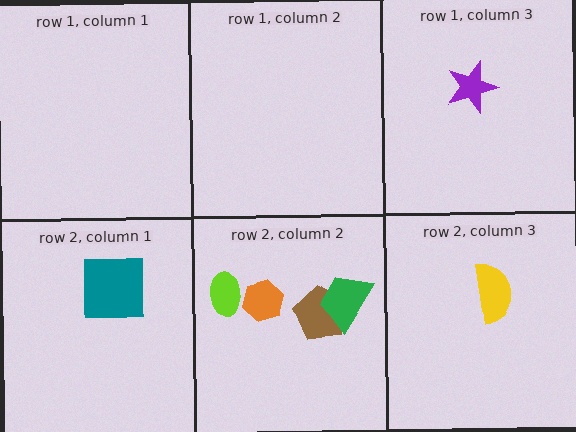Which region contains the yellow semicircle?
The row 2, column 3 region.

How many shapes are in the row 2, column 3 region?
1.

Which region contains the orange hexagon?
The row 2, column 2 region.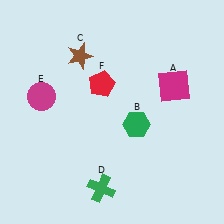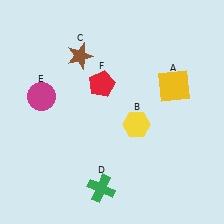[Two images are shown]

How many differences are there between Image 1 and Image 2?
There are 2 differences between the two images.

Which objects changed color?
A changed from magenta to yellow. B changed from green to yellow.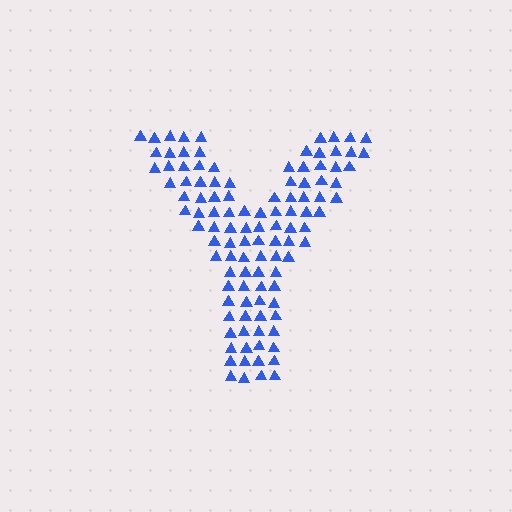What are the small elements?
The small elements are triangles.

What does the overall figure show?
The overall figure shows the letter Y.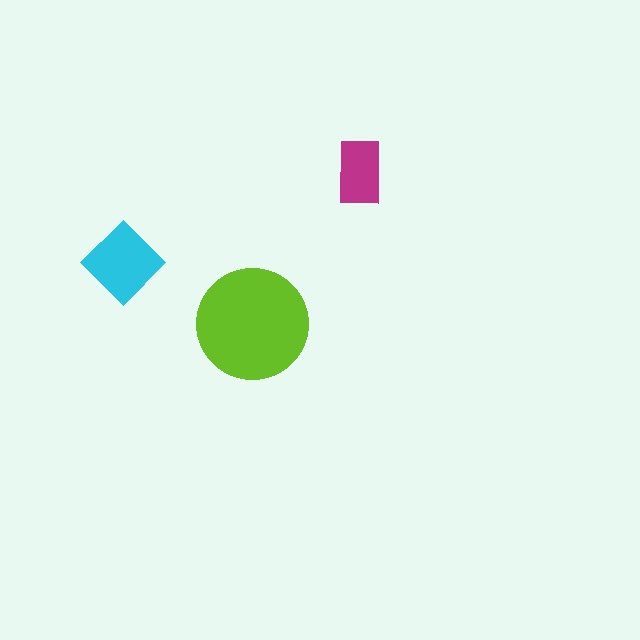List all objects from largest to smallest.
The lime circle, the cyan diamond, the magenta rectangle.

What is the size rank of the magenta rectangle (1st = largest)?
3rd.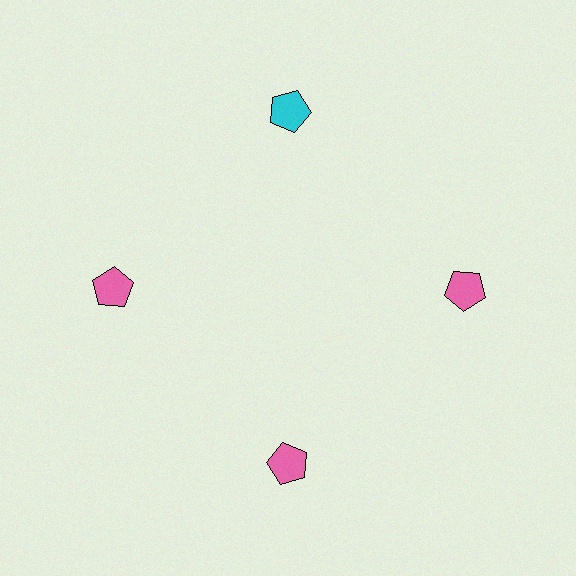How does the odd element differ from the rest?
It has a different color: cyan instead of pink.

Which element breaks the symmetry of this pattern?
The cyan pentagon at roughly the 12 o'clock position breaks the symmetry. All other shapes are pink pentagons.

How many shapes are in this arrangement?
There are 4 shapes arranged in a ring pattern.